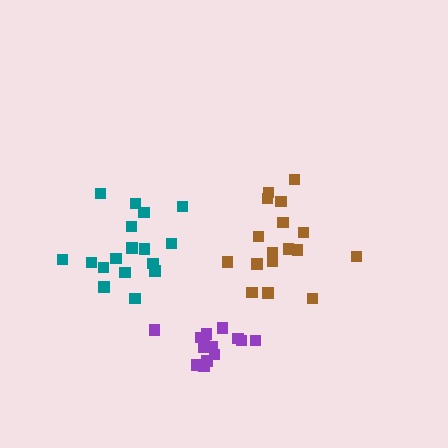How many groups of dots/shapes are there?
There are 3 groups.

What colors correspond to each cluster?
The clusters are colored: brown, teal, purple.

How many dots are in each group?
Group 1: 17 dots, Group 2: 17 dots, Group 3: 14 dots (48 total).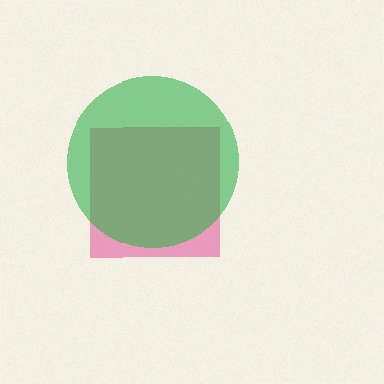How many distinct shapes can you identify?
There are 2 distinct shapes: a pink square, a green circle.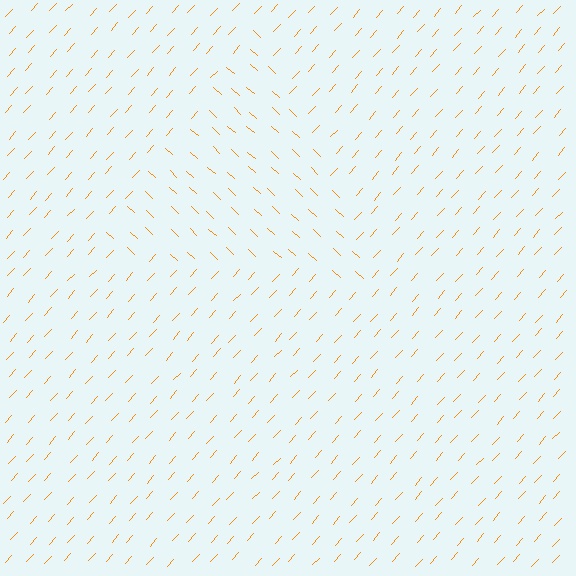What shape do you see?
I see a triangle.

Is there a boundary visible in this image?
Yes, there is a texture boundary formed by a change in line orientation.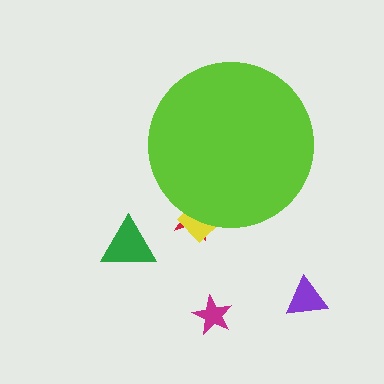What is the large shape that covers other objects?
A lime circle.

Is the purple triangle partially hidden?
No, the purple triangle is fully visible.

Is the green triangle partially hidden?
No, the green triangle is fully visible.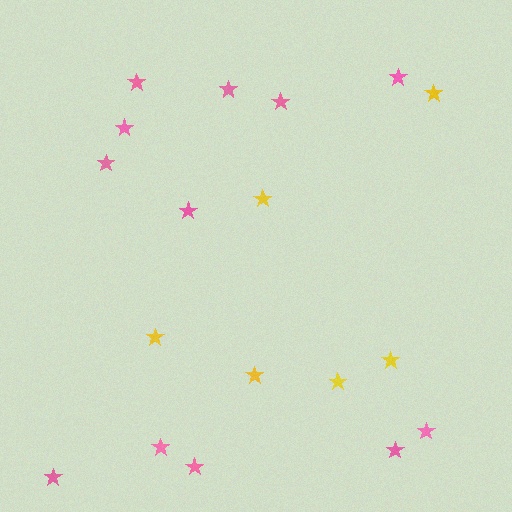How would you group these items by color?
There are 2 groups: one group of yellow stars (6) and one group of pink stars (12).